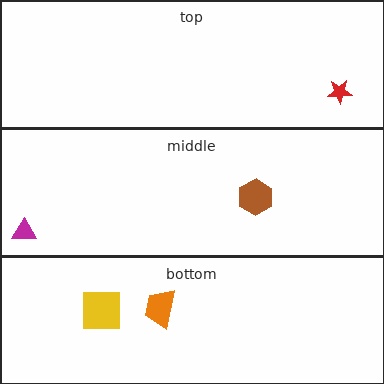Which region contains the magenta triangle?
The middle region.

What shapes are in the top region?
The red star.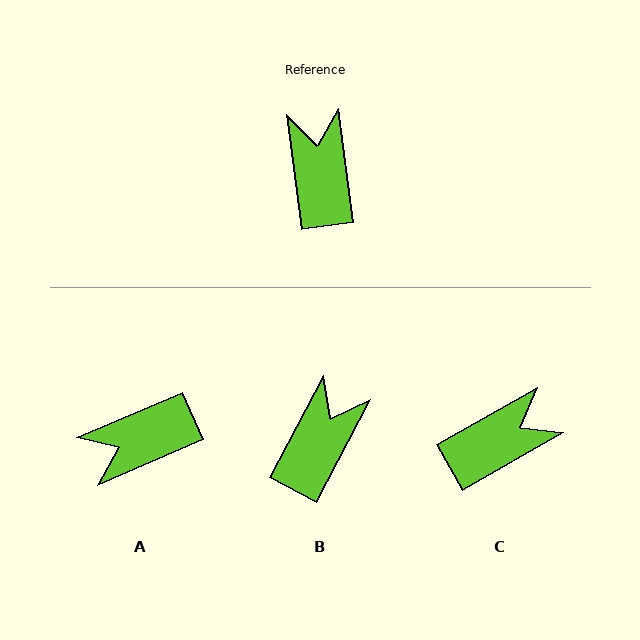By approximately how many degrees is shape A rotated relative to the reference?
Approximately 106 degrees counter-clockwise.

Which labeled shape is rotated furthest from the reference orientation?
A, about 106 degrees away.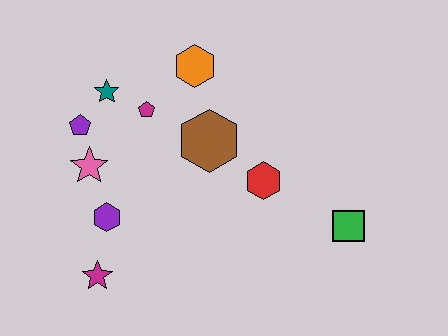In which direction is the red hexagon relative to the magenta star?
The red hexagon is to the right of the magenta star.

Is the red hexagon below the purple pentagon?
Yes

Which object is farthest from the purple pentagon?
The green square is farthest from the purple pentagon.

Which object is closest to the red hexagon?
The brown hexagon is closest to the red hexagon.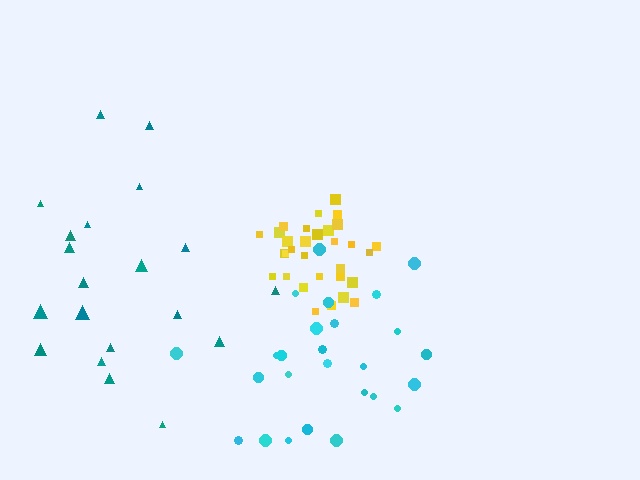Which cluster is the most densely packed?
Yellow.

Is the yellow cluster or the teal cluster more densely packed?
Yellow.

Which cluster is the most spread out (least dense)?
Teal.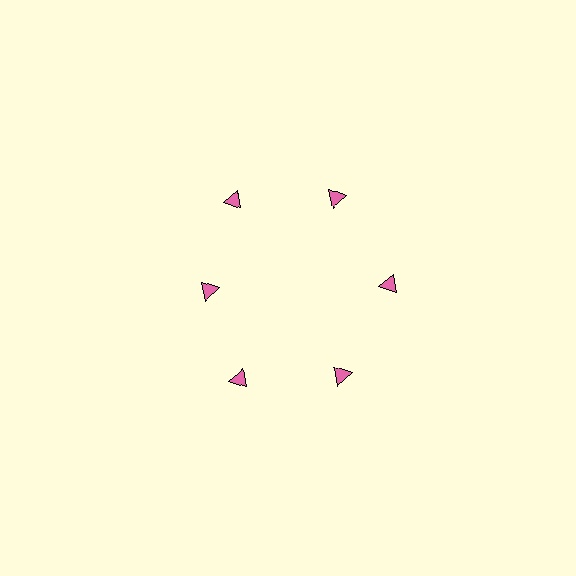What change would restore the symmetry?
The symmetry would be restored by moving it outward, back onto the ring so that all 6 triangles sit at equal angles and equal distance from the center.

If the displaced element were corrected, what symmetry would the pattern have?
It would have 6-fold rotational symmetry — the pattern would map onto itself every 60 degrees.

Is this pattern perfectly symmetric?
No. The 6 pink triangles are arranged in a ring, but one element near the 9 o'clock position is pulled inward toward the center, breaking the 6-fold rotational symmetry.